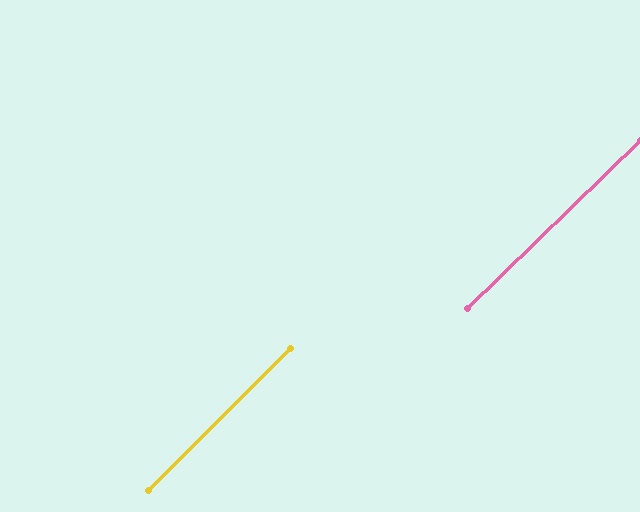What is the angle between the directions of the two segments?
Approximately 1 degree.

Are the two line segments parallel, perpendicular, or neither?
Parallel — their directions differ by only 0.6°.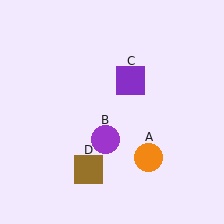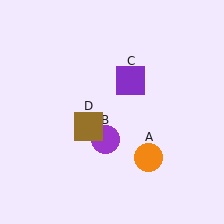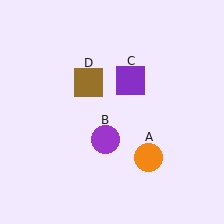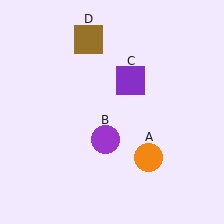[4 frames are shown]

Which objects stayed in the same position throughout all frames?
Orange circle (object A) and purple circle (object B) and purple square (object C) remained stationary.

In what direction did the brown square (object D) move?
The brown square (object D) moved up.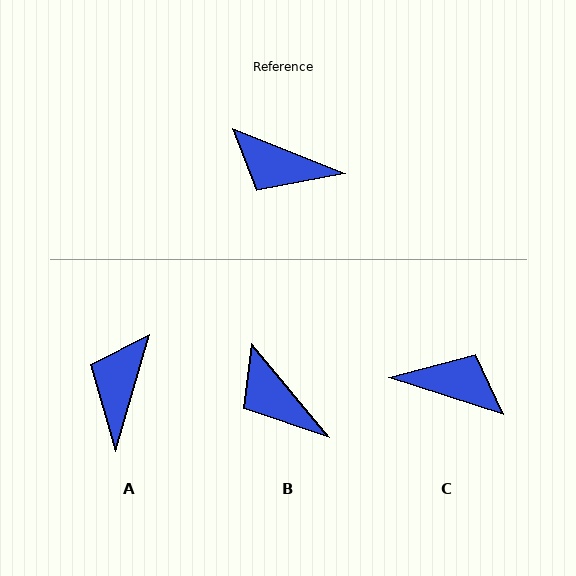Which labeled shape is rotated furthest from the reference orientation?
C, about 176 degrees away.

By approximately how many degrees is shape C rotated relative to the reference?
Approximately 176 degrees clockwise.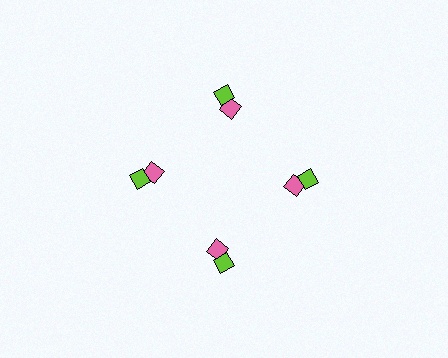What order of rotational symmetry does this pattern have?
This pattern has 4-fold rotational symmetry.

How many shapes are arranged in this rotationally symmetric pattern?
There are 8 shapes, arranged in 4 groups of 2.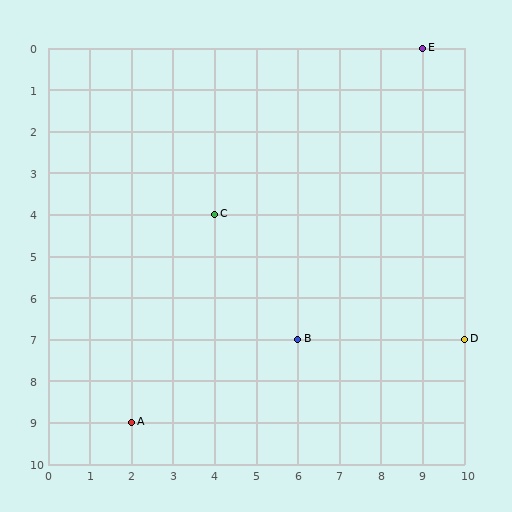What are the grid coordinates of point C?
Point C is at grid coordinates (4, 4).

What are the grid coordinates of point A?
Point A is at grid coordinates (2, 9).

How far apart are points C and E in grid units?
Points C and E are 5 columns and 4 rows apart (about 6.4 grid units diagonally).